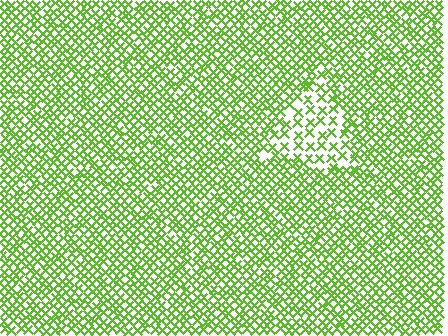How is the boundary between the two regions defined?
The boundary is defined by a change in element density (approximately 1.9x ratio). All elements are the same color, size, and shape.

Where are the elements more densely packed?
The elements are more densely packed outside the triangle boundary.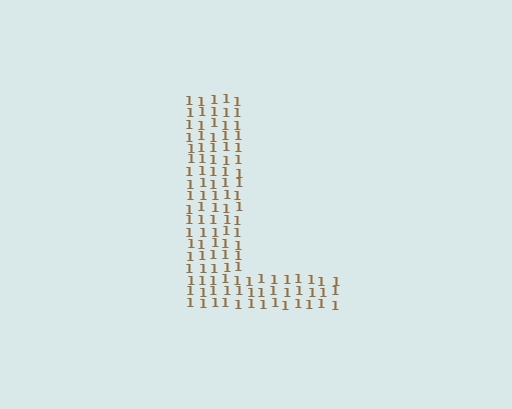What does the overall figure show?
The overall figure shows the letter L.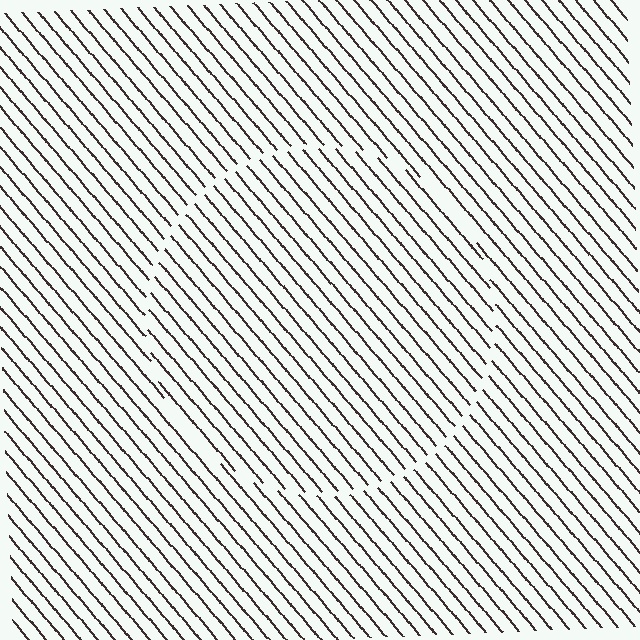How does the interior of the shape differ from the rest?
The interior of the shape contains the same grating, shifted by half a period — the contour is defined by the phase discontinuity where line-ends from the inner and outer gratings abut.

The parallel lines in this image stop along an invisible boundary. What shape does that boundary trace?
An illusory circle. The interior of the shape contains the same grating, shifted by half a period — the contour is defined by the phase discontinuity where line-ends from the inner and outer gratings abut.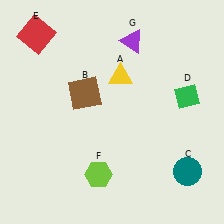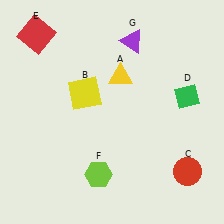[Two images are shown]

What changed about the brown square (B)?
In Image 1, B is brown. In Image 2, it changed to yellow.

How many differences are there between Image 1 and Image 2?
There are 2 differences between the two images.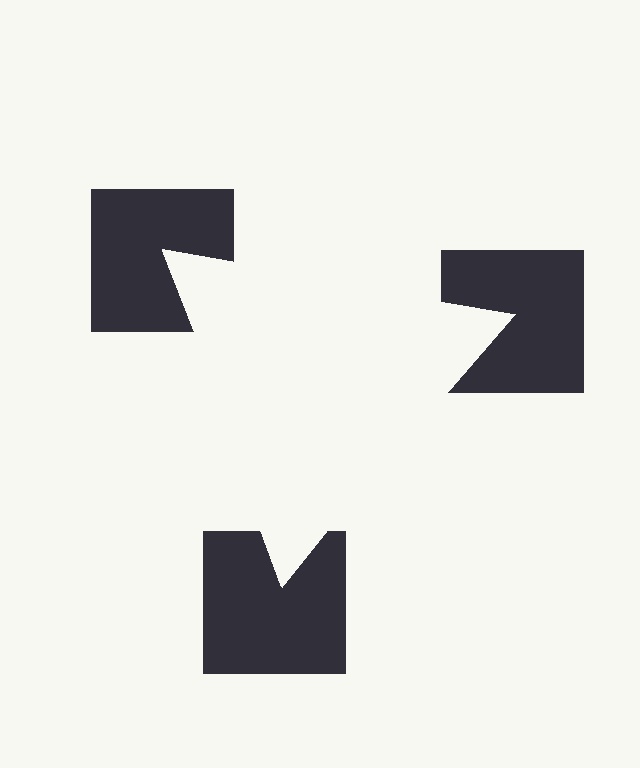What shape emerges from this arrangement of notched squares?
An illusory triangle — its edges are inferred from the aligned wedge cuts in the notched squares, not physically drawn.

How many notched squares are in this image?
There are 3 — one at each vertex of the illusory triangle.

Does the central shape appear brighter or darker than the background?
It typically appears slightly brighter than the background, even though no actual brightness change is drawn.